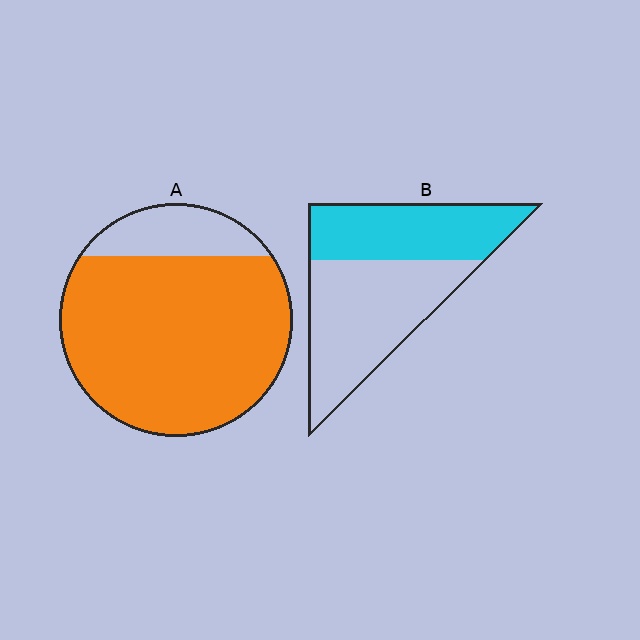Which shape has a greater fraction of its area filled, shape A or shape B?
Shape A.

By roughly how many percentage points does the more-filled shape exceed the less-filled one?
By roughly 40 percentage points (A over B).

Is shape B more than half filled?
No.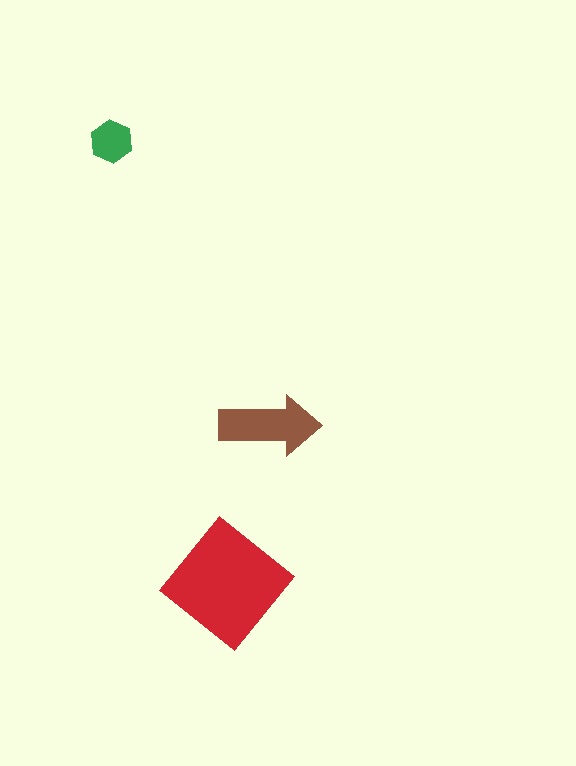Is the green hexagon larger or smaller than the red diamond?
Smaller.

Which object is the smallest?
The green hexagon.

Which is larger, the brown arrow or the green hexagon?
The brown arrow.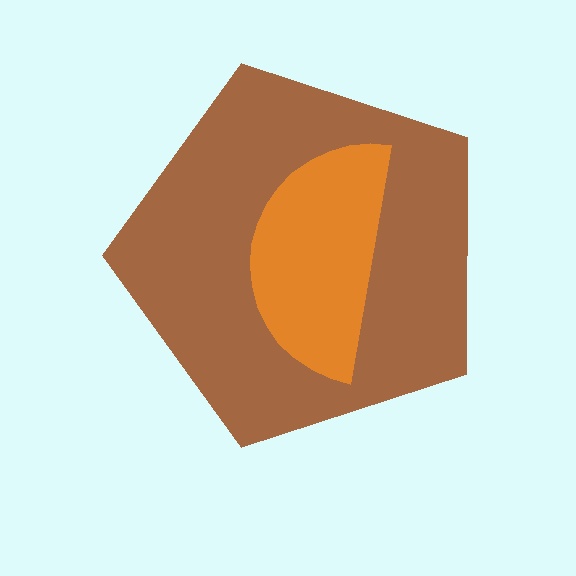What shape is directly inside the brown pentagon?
The orange semicircle.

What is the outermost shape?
The brown pentagon.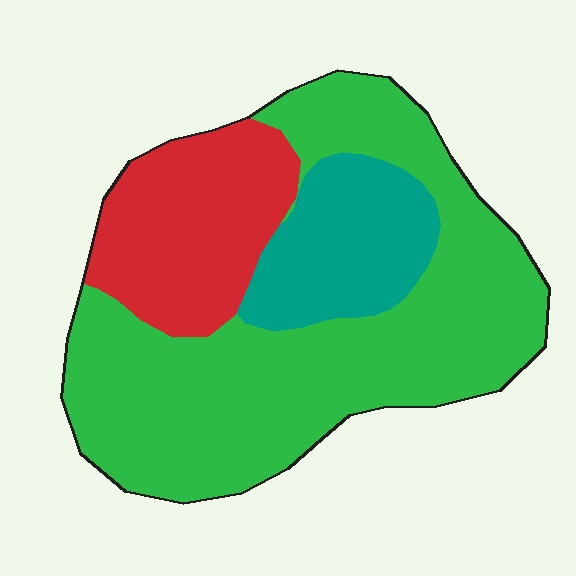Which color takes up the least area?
Teal, at roughly 15%.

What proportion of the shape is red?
Red takes up about one fifth (1/5) of the shape.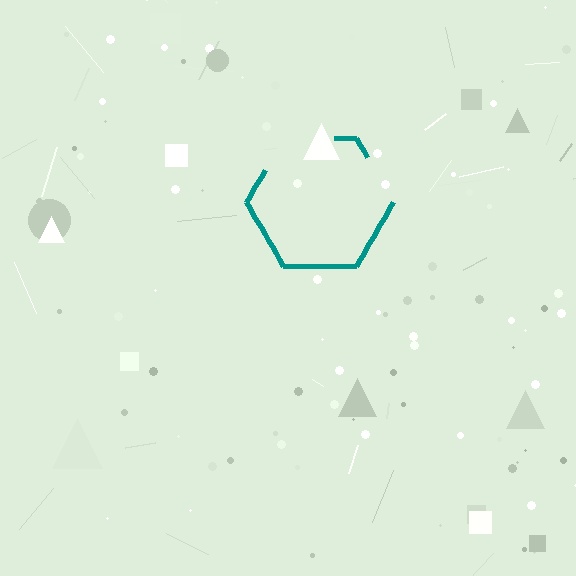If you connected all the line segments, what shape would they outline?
They would outline a hexagon.